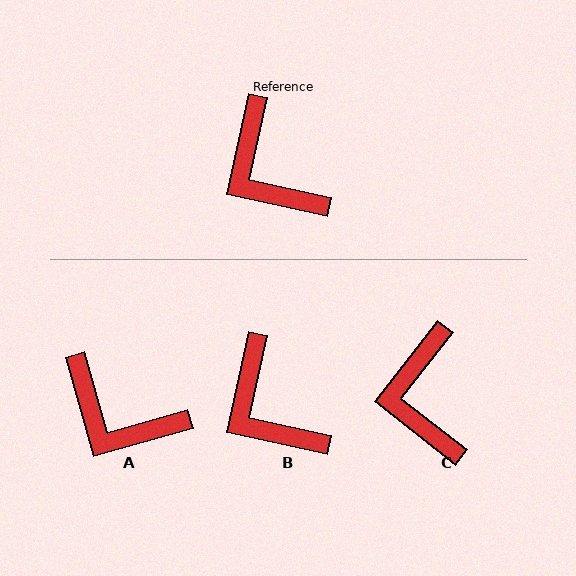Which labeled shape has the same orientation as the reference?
B.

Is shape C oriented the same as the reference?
No, it is off by about 26 degrees.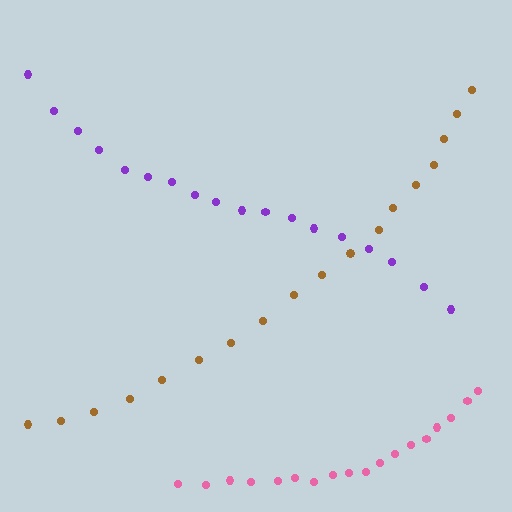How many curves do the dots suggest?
There are 3 distinct paths.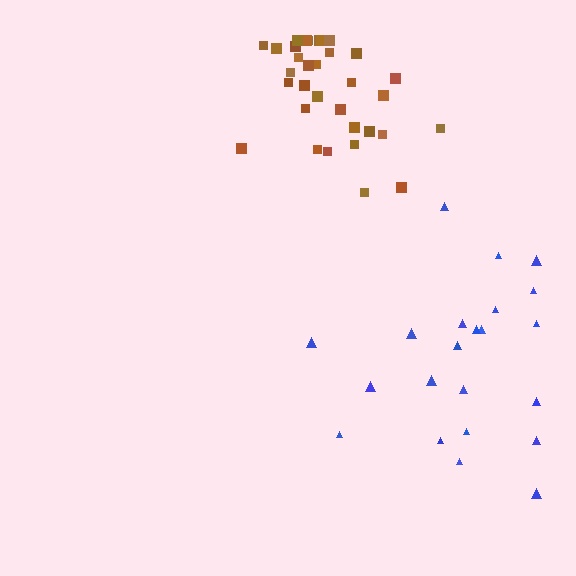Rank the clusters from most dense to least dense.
brown, blue.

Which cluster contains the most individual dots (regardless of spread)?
Brown (33).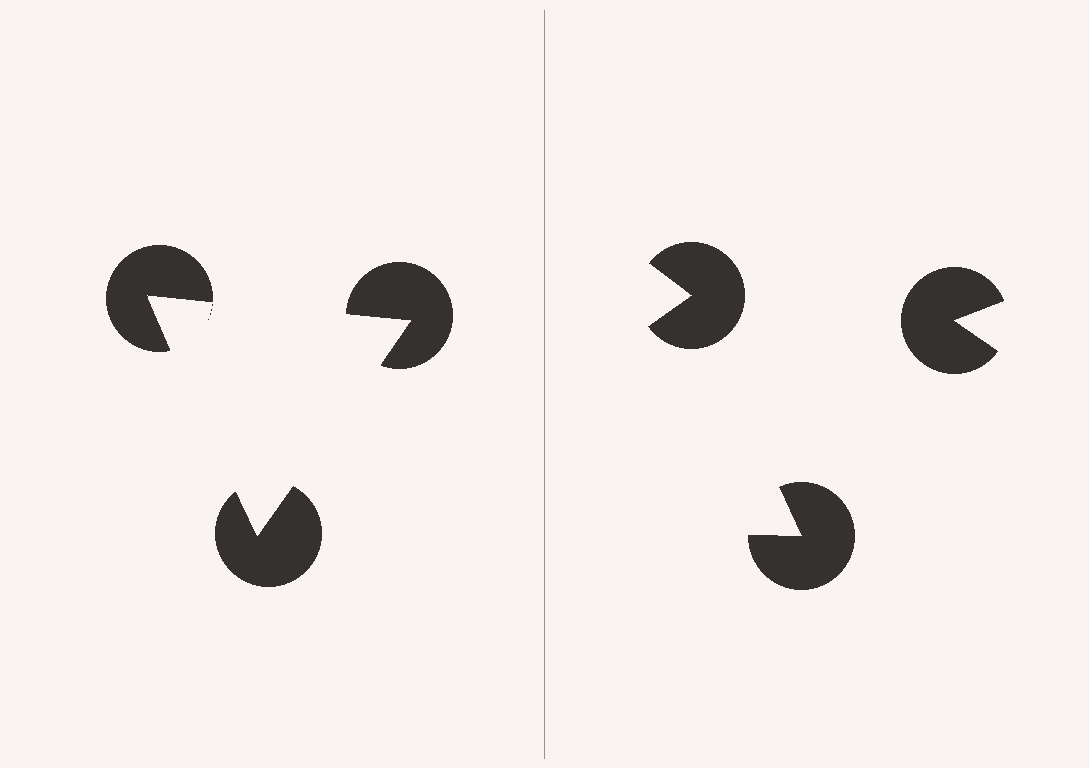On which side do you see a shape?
An illusory triangle appears on the left side. On the right side the wedge cuts are rotated, so no coherent shape forms.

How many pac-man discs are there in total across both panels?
6 — 3 on each side.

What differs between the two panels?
The pac-man discs are positioned identically on both sides; only the wedge orientations differ. On the left they align to a triangle; on the right they are misaligned.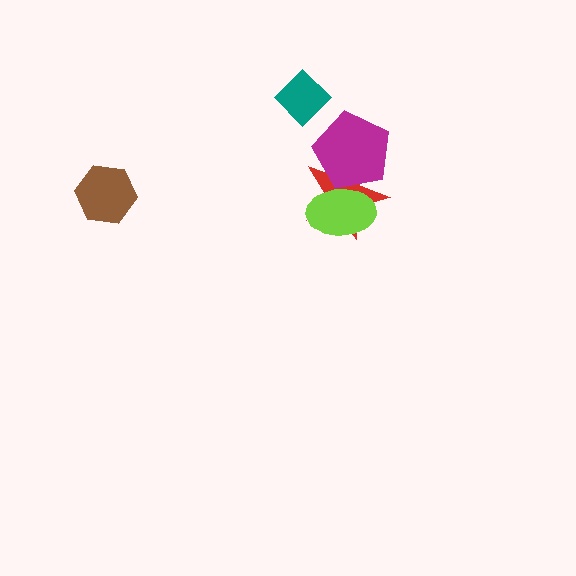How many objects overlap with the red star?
2 objects overlap with the red star.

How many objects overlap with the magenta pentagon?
2 objects overlap with the magenta pentagon.